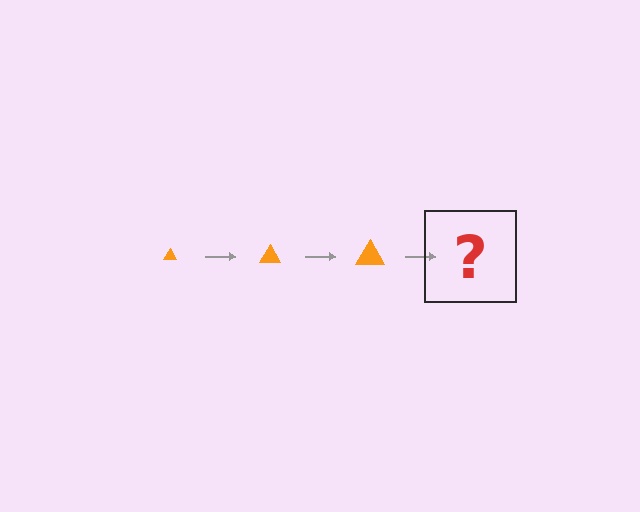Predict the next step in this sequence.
The next step is an orange triangle, larger than the previous one.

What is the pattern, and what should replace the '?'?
The pattern is that the triangle gets progressively larger each step. The '?' should be an orange triangle, larger than the previous one.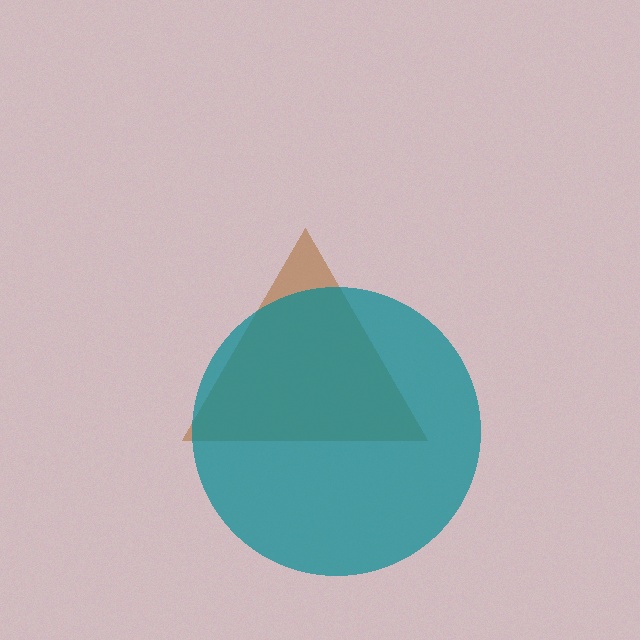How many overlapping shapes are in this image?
There are 2 overlapping shapes in the image.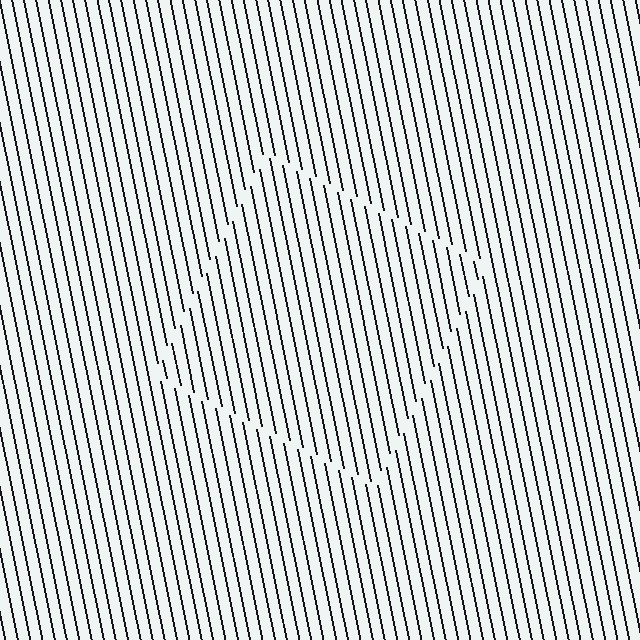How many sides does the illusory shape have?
4 sides — the line-ends trace a square.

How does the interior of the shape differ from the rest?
The interior of the shape contains the same grating, shifted by half a period — the contour is defined by the phase discontinuity where line-ends from the inner and outer gratings abut.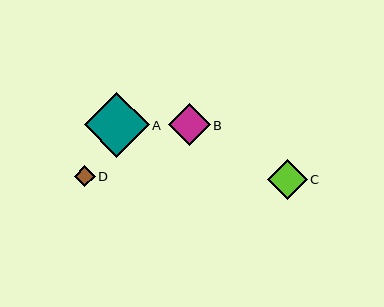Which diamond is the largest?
Diamond A is the largest with a size of approximately 65 pixels.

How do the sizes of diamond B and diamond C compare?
Diamond B and diamond C are approximately the same size.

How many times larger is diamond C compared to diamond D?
Diamond C is approximately 1.9 times the size of diamond D.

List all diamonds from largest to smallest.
From largest to smallest: A, B, C, D.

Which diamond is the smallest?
Diamond D is the smallest with a size of approximately 21 pixels.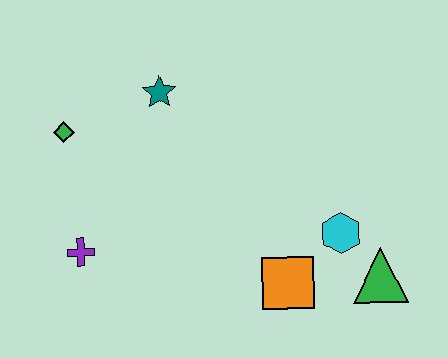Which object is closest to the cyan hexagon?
The green triangle is closest to the cyan hexagon.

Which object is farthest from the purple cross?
The green triangle is farthest from the purple cross.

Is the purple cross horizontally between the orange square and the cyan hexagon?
No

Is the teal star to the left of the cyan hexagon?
Yes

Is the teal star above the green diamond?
Yes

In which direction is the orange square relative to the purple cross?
The orange square is to the right of the purple cross.